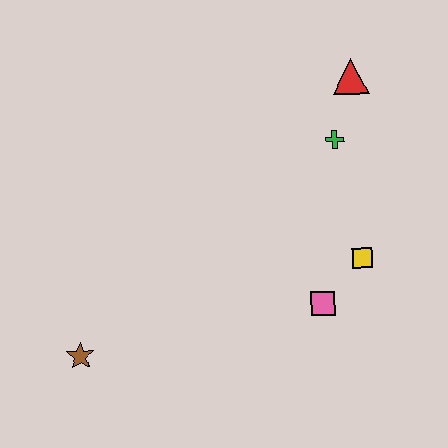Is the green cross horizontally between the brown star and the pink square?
No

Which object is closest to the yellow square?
The pink square is closest to the yellow square.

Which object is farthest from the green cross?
The brown star is farthest from the green cross.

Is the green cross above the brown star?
Yes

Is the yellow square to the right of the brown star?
Yes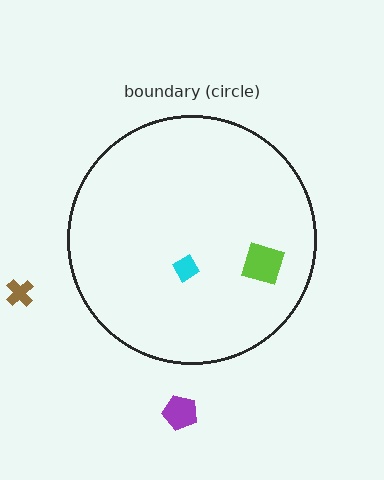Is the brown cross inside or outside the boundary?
Outside.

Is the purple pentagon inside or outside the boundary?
Outside.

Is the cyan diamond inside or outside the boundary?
Inside.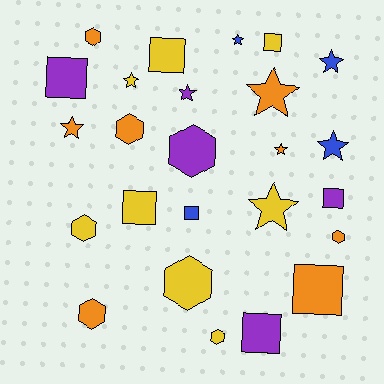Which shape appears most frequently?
Star, with 9 objects.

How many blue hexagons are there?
There are no blue hexagons.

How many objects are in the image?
There are 25 objects.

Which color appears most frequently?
Yellow, with 8 objects.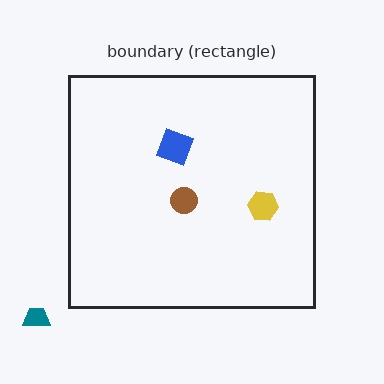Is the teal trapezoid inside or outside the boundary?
Outside.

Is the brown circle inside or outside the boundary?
Inside.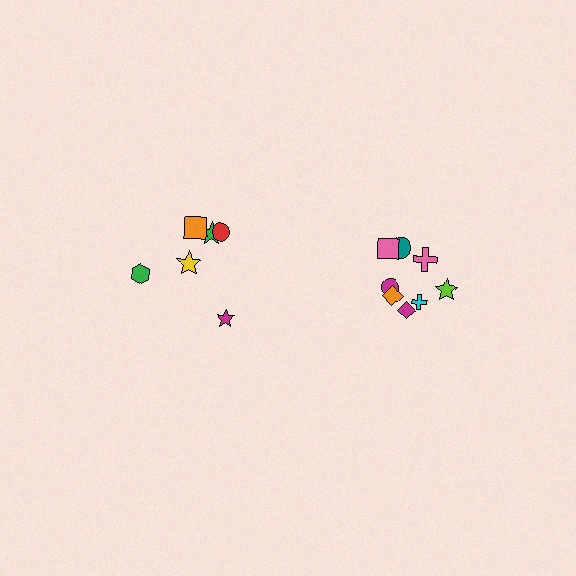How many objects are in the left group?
There are 6 objects.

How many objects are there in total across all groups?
There are 14 objects.